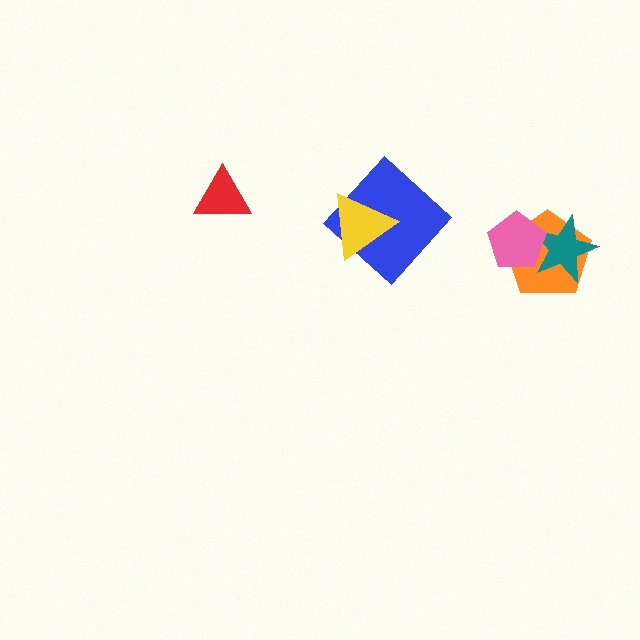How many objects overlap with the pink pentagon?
2 objects overlap with the pink pentagon.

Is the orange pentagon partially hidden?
Yes, it is partially covered by another shape.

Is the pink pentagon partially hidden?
No, no other shape covers it.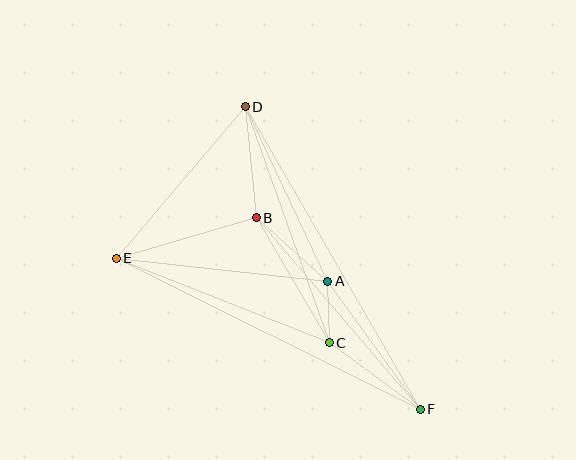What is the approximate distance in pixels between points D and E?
The distance between D and E is approximately 199 pixels.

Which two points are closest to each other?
Points A and C are closest to each other.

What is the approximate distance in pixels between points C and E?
The distance between C and E is approximately 229 pixels.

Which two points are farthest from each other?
Points D and F are farthest from each other.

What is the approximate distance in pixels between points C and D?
The distance between C and D is approximately 251 pixels.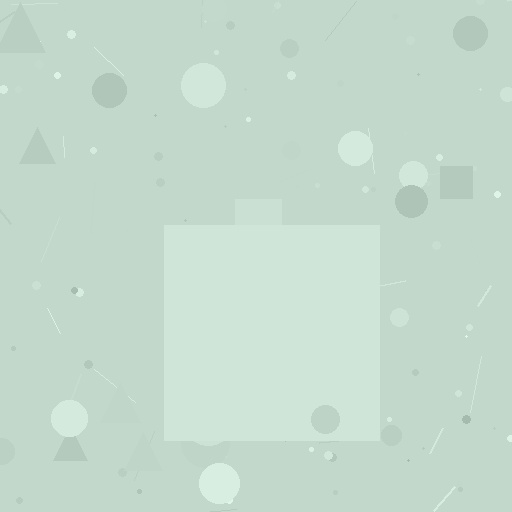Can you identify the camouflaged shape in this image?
The camouflaged shape is a square.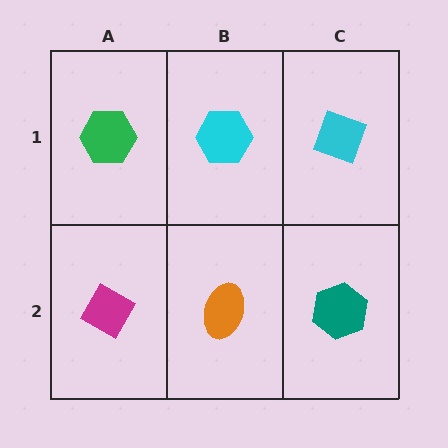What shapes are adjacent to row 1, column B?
An orange ellipse (row 2, column B), a green hexagon (row 1, column A), a cyan diamond (row 1, column C).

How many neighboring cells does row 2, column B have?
3.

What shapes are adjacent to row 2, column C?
A cyan diamond (row 1, column C), an orange ellipse (row 2, column B).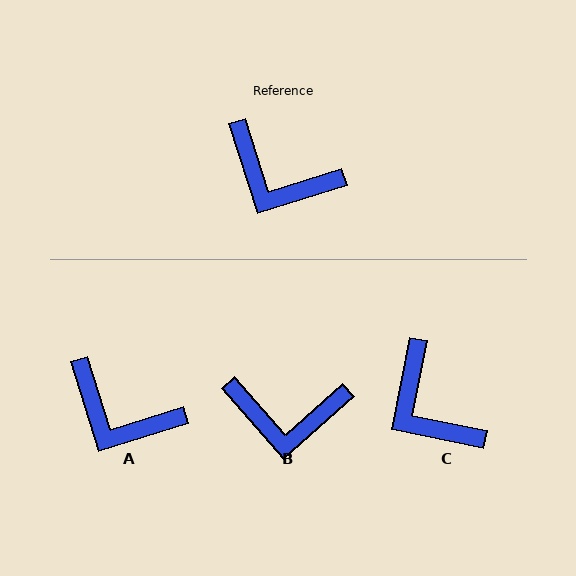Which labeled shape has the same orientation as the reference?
A.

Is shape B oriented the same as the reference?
No, it is off by about 24 degrees.